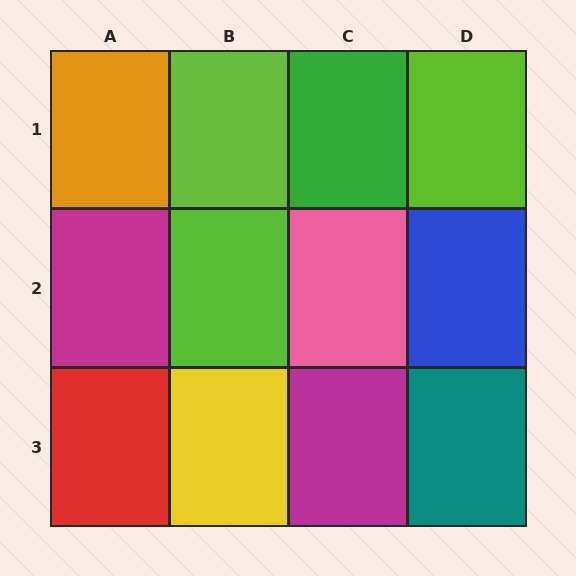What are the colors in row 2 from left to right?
Magenta, lime, pink, blue.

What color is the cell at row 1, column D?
Lime.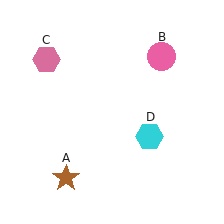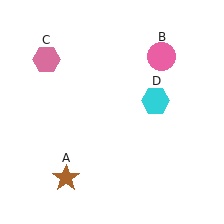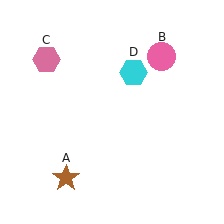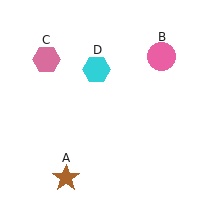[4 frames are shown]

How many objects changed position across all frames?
1 object changed position: cyan hexagon (object D).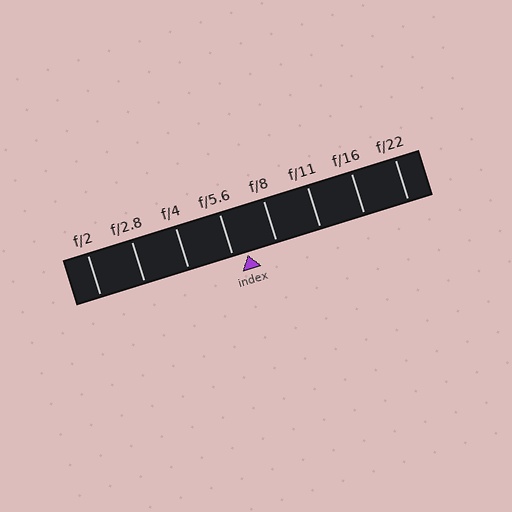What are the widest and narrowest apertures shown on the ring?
The widest aperture shown is f/2 and the narrowest is f/22.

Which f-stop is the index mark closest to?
The index mark is closest to f/5.6.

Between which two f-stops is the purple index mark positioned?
The index mark is between f/5.6 and f/8.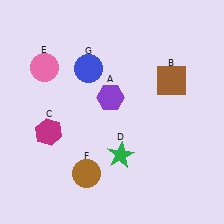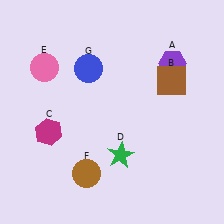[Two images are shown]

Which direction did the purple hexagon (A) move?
The purple hexagon (A) moved right.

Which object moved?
The purple hexagon (A) moved right.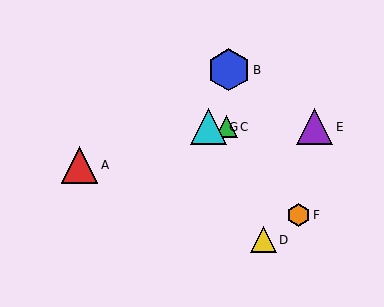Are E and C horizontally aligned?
Yes, both are at y≈127.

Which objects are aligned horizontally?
Objects C, E, G are aligned horizontally.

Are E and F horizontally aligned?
No, E is at y≈127 and F is at y≈215.